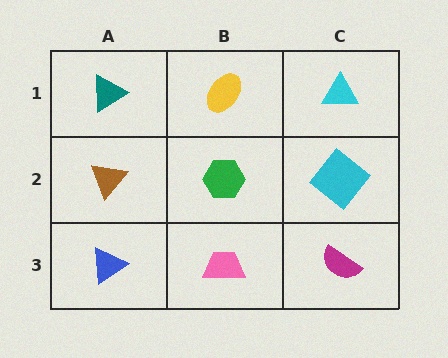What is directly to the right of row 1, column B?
A cyan triangle.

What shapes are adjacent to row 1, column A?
A brown triangle (row 2, column A), a yellow ellipse (row 1, column B).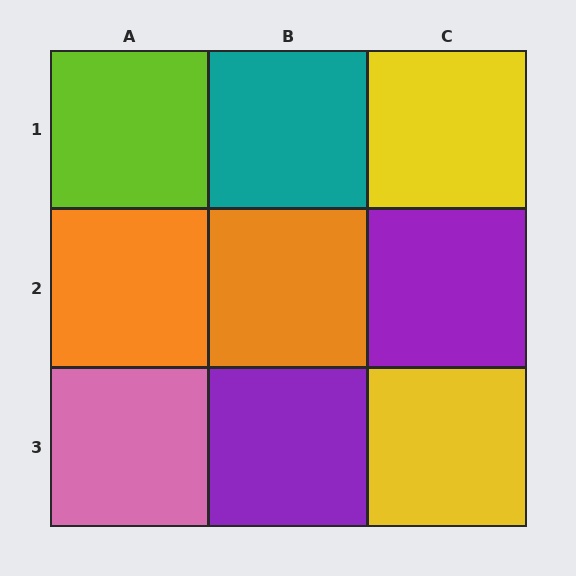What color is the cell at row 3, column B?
Purple.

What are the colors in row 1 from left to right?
Lime, teal, yellow.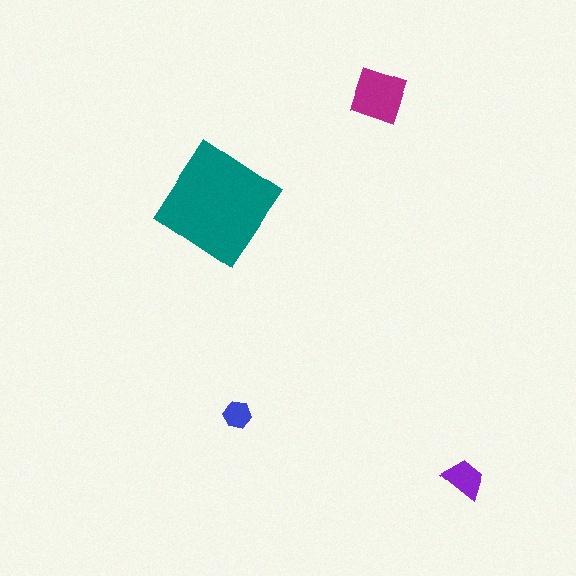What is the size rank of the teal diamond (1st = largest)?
1st.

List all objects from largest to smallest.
The teal diamond, the magenta diamond, the purple trapezoid, the blue hexagon.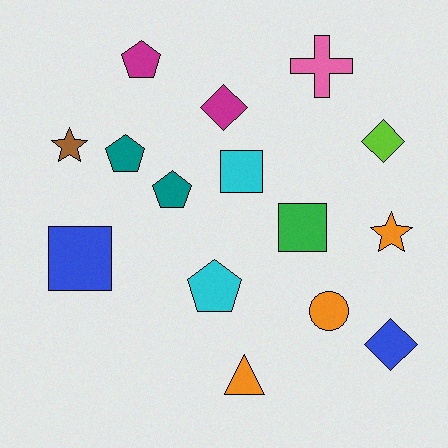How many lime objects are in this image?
There is 1 lime object.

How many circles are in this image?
There is 1 circle.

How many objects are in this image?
There are 15 objects.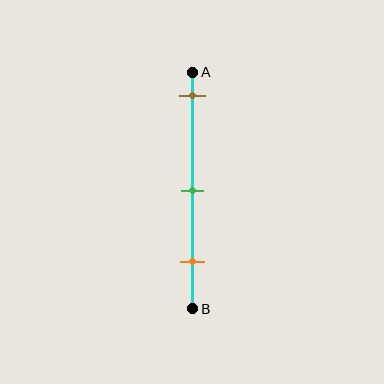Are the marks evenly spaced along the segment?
Yes, the marks are approximately evenly spaced.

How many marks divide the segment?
There are 3 marks dividing the segment.